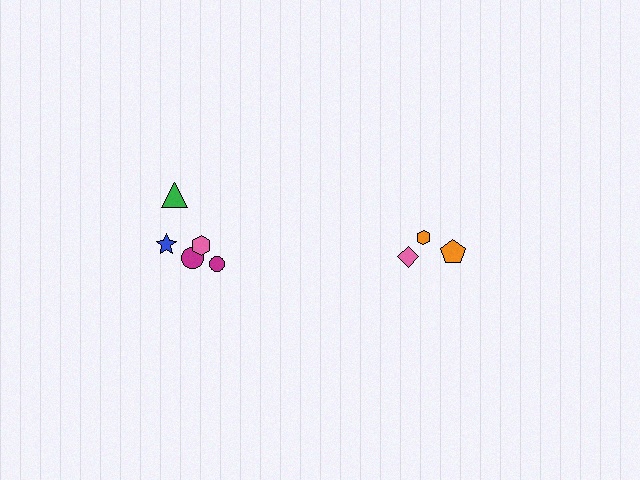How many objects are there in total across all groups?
There are 8 objects.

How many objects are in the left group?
There are 5 objects.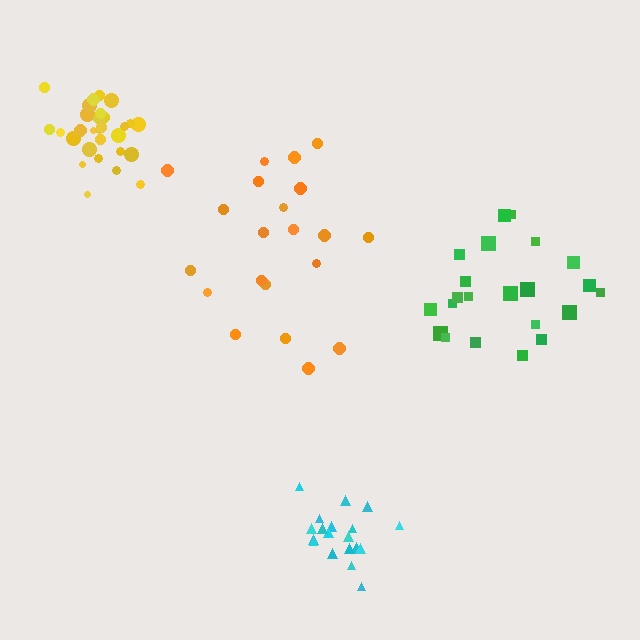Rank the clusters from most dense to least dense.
yellow, cyan, green, orange.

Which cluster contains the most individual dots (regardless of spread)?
Yellow (29).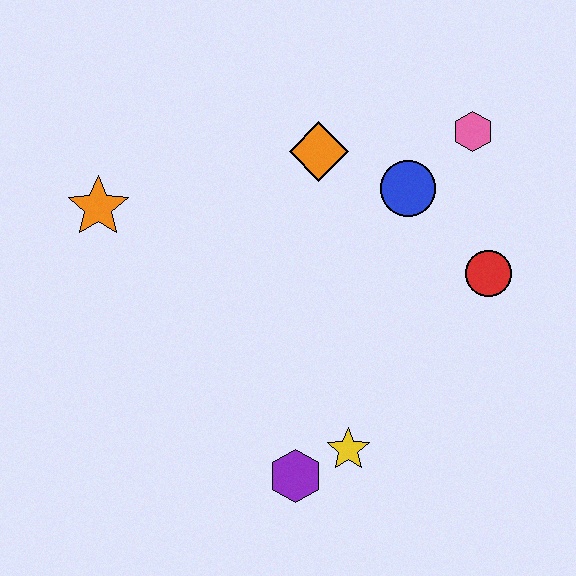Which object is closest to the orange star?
The orange diamond is closest to the orange star.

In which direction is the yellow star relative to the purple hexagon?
The yellow star is to the right of the purple hexagon.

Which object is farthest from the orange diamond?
The purple hexagon is farthest from the orange diamond.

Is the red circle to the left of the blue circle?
No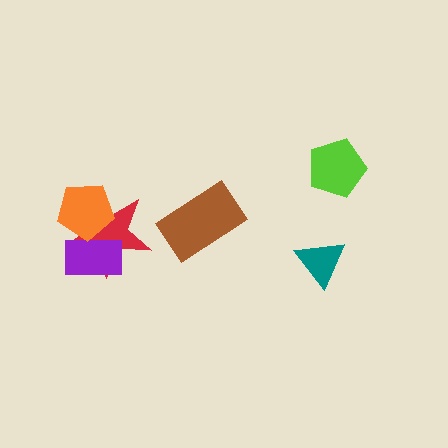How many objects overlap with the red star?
2 objects overlap with the red star.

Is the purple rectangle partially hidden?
Yes, it is partially covered by another shape.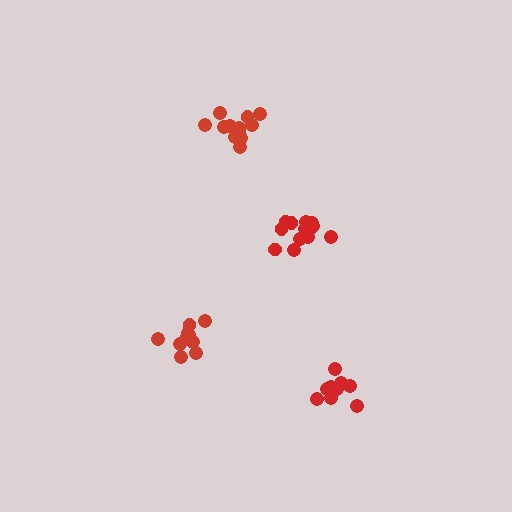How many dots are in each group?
Group 1: 10 dots, Group 2: 10 dots, Group 3: 13 dots, Group 4: 12 dots (45 total).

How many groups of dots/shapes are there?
There are 4 groups.